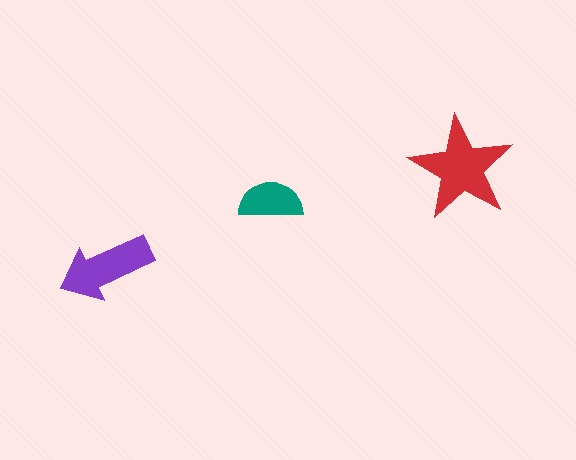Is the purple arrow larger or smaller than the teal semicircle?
Larger.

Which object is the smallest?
The teal semicircle.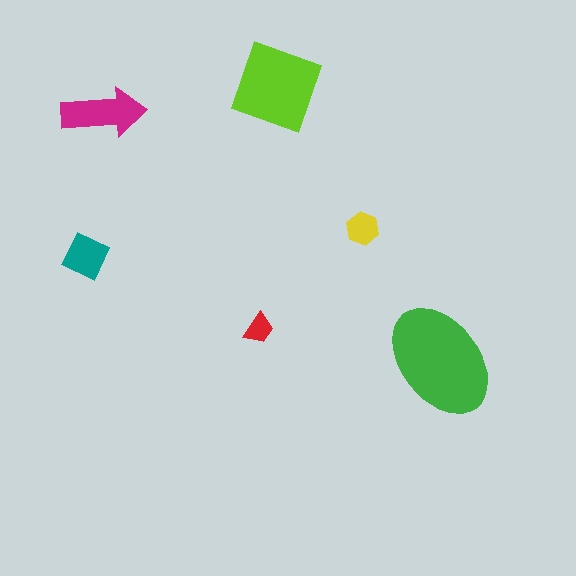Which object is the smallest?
The red trapezoid.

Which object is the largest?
The green ellipse.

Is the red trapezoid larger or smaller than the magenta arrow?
Smaller.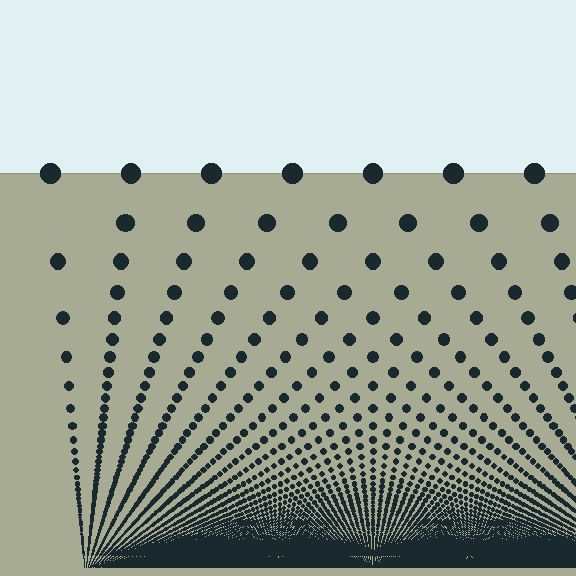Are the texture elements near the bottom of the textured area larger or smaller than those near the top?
Smaller. The gradient is inverted — elements near the bottom are smaller and denser.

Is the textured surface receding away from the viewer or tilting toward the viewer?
The surface appears to tilt toward the viewer. Texture elements get larger and sparser toward the top.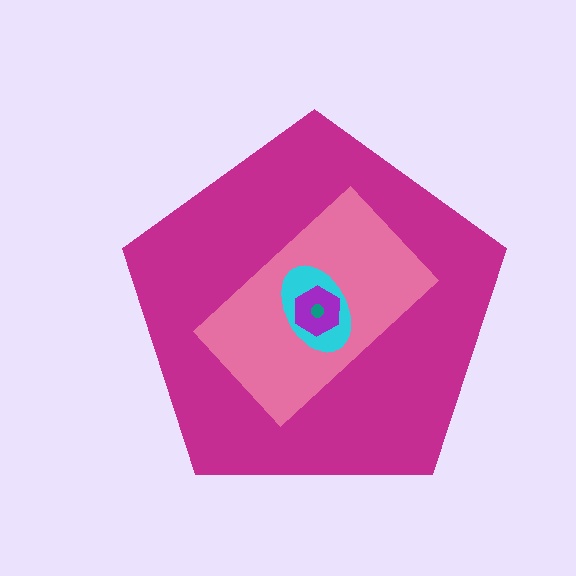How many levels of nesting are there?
5.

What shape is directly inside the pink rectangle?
The cyan ellipse.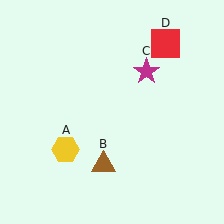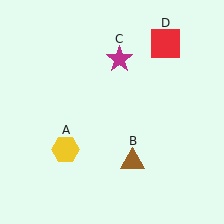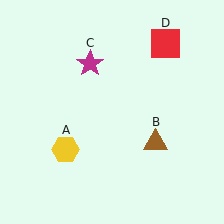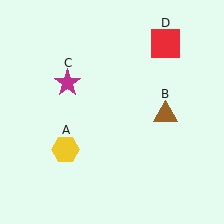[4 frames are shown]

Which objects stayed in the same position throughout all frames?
Yellow hexagon (object A) and red square (object D) remained stationary.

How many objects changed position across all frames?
2 objects changed position: brown triangle (object B), magenta star (object C).